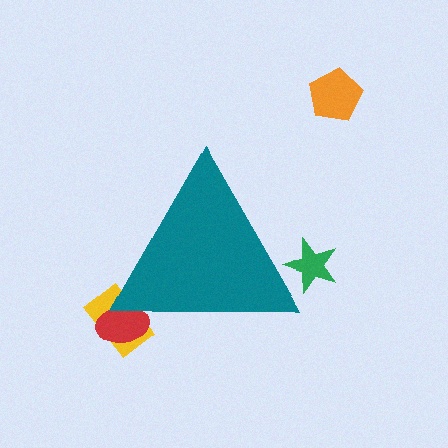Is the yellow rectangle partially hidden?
Yes, the yellow rectangle is partially hidden behind the teal triangle.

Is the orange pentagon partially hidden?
No, the orange pentagon is fully visible.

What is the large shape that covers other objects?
A teal triangle.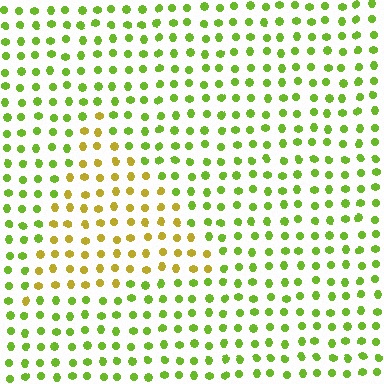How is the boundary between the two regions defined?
The boundary is defined purely by a slight shift in hue (about 40 degrees). Spacing, size, and orientation are identical on both sides.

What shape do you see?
I see a triangle.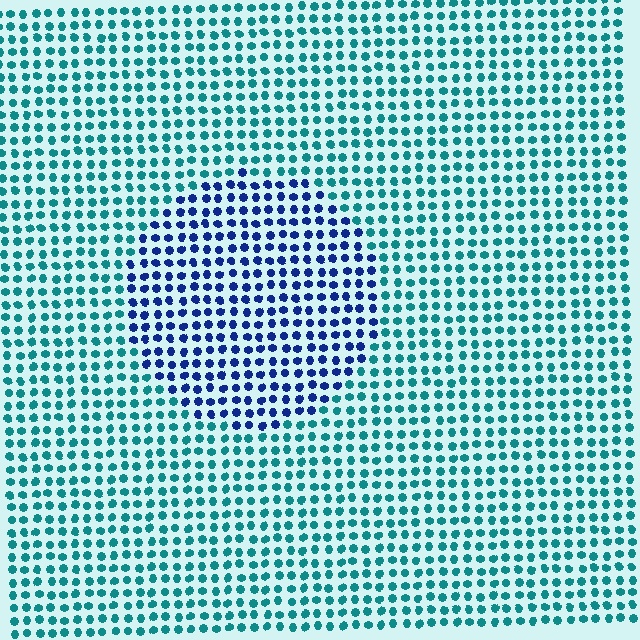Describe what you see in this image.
The image is filled with small teal elements in a uniform arrangement. A circle-shaped region is visible where the elements are tinted to a slightly different hue, forming a subtle color boundary.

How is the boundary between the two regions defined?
The boundary is defined purely by a slight shift in hue (about 48 degrees). Spacing, size, and orientation are identical on both sides.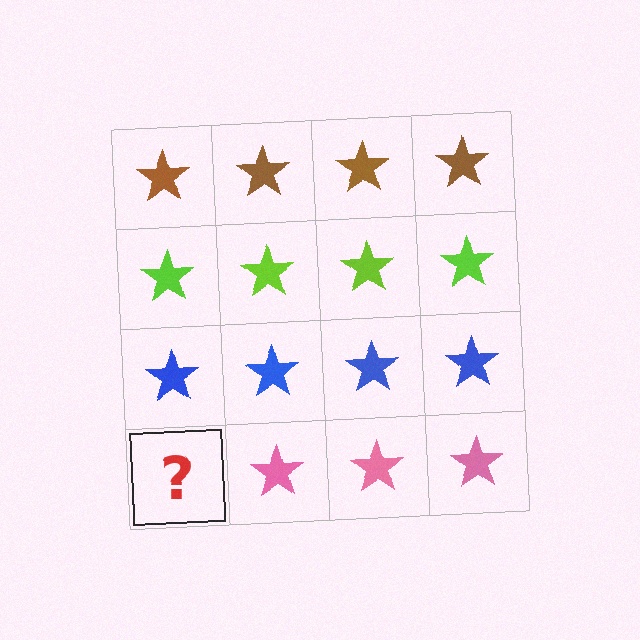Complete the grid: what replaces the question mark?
The question mark should be replaced with a pink star.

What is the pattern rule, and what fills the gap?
The rule is that each row has a consistent color. The gap should be filled with a pink star.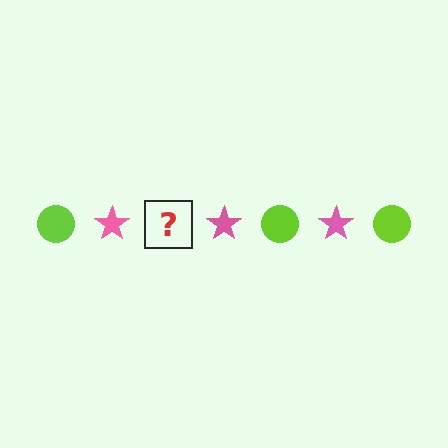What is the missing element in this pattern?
The missing element is a lime circle.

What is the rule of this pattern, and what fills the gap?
The rule is that the pattern alternates between lime circle and pink star. The gap should be filled with a lime circle.